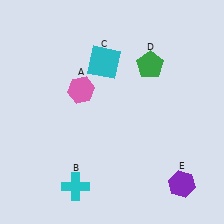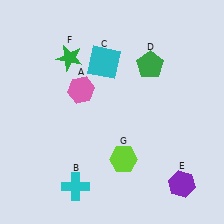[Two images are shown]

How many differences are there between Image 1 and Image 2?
There are 2 differences between the two images.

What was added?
A green star (F), a lime hexagon (G) were added in Image 2.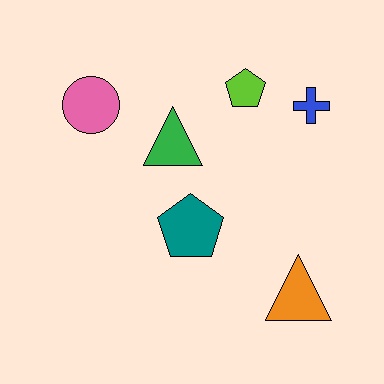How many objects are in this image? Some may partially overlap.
There are 6 objects.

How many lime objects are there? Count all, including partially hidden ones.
There is 1 lime object.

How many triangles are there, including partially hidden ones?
There are 2 triangles.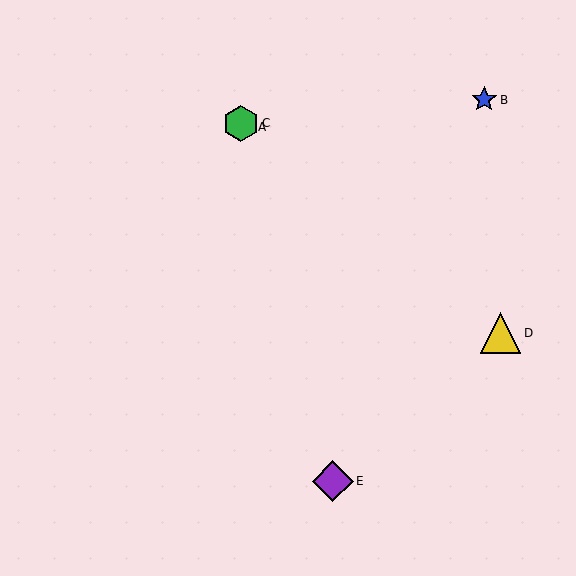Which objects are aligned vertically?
Objects A, C are aligned vertically.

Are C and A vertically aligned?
Yes, both are at x≈241.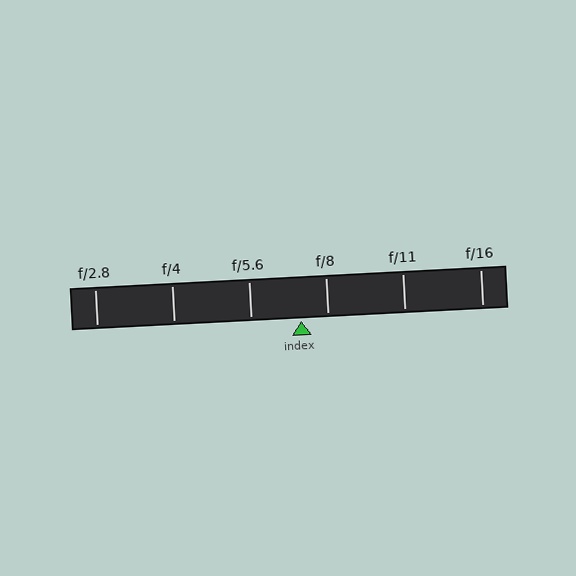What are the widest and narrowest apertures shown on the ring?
The widest aperture shown is f/2.8 and the narrowest is f/16.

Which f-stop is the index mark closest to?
The index mark is closest to f/8.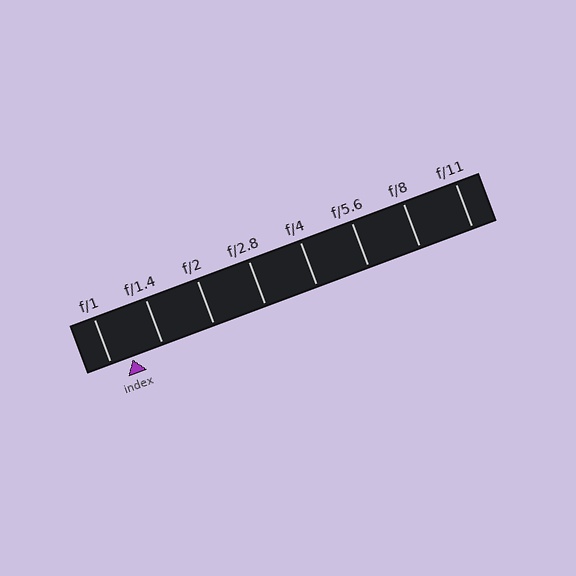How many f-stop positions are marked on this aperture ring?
There are 8 f-stop positions marked.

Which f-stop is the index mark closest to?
The index mark is closest to f/1.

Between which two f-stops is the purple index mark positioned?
The index mark is between f/1 and f/1.4.